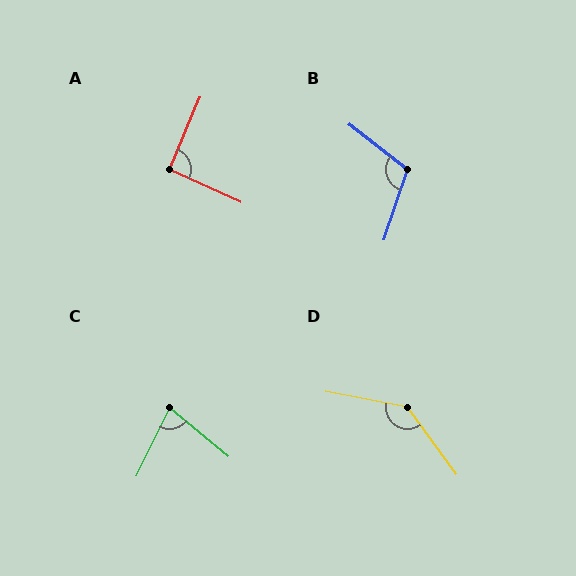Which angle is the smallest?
C, at approximately 77 degrees.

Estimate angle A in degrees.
Approximately 92 degrees.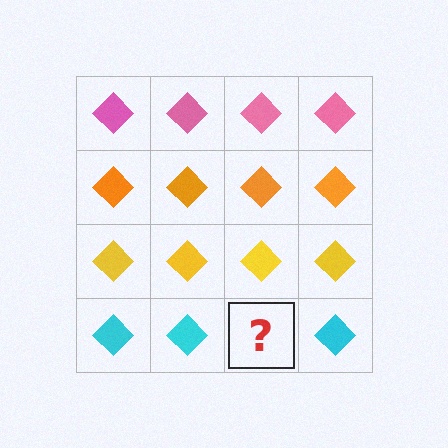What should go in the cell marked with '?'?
The missing cell should contain a cyan diamond.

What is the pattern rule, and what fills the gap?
The rule is that each row has a consistent color. The gap should be filled with a cyan diamond.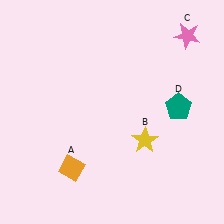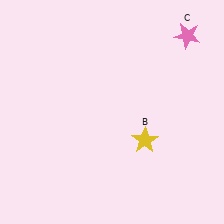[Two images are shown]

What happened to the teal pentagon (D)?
The teal pentagon (D) was removed in Image 2. It was in the top-right area of Image 1.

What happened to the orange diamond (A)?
The orange diamond (A) was removed in Image 2. It was in the bottom-left area of Image 1.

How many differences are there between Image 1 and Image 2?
There are 2 differences between the two images.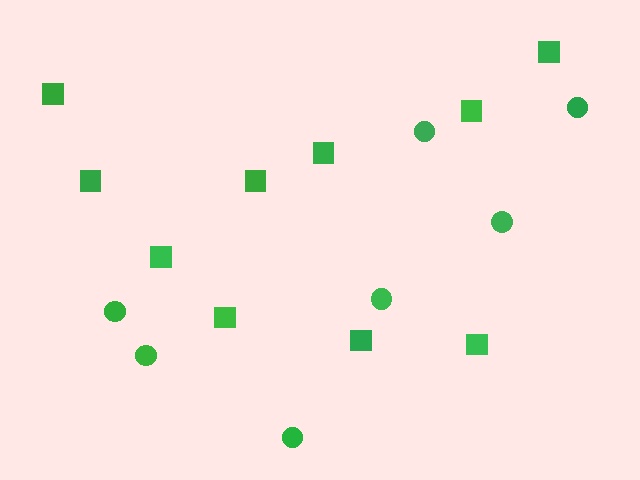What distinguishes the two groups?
There are 2 groups: one group of circles (7) and one group of squares (10).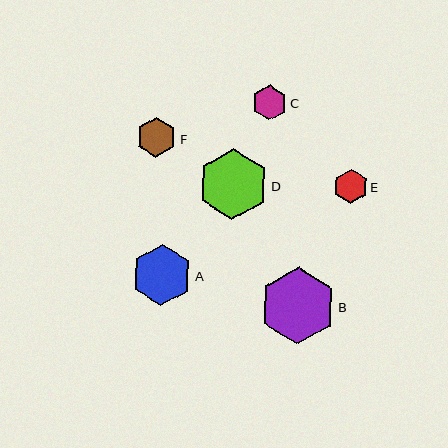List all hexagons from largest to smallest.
From largest to smallest: B, D, A, F, C, E.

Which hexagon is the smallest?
Hexagon E is the smallest with a size of approximately 34 pixels.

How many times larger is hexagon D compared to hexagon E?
Hexagon D is approximately 2.1 times the size of hexagon E.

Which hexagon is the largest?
Hexagon B is the largest with a size of approximately 76 pixels.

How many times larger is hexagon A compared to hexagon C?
Hexagon A is approximately 1.7 times the size of hexagon C.